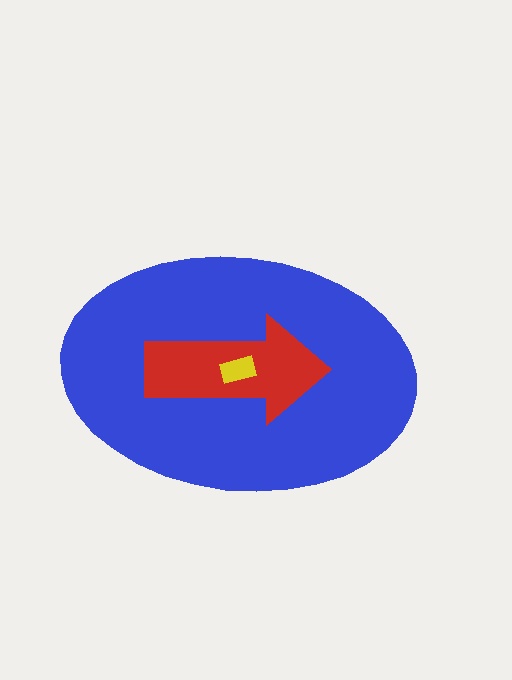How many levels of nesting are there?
3.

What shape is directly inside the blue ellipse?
The red arrow.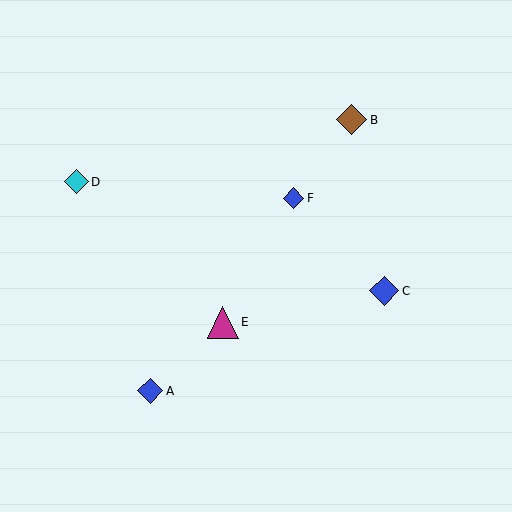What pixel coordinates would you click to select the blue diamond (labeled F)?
Click at (294, 198) to select the blue diamond F.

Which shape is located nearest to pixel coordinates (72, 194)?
The cyan diamond (labeled D) at (76, 182) is nearest to that location.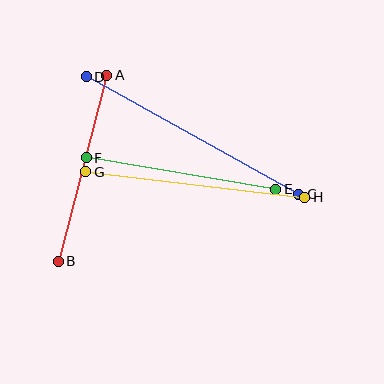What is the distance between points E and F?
The distance is approximately 192 pixels.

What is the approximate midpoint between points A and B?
The midpoint is at approximately (82, 168) pixels.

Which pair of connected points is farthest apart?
Points C and D are farthest apart.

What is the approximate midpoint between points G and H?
The midpoint is at approximately (195, 185) pixels.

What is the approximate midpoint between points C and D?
The midpoint is at approximately (192, 136) pixels.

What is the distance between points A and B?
The distance is approximately 193 pixels.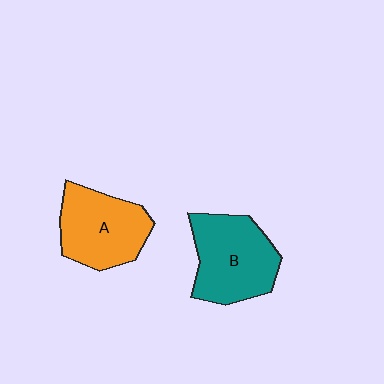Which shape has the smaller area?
Shape A (orange).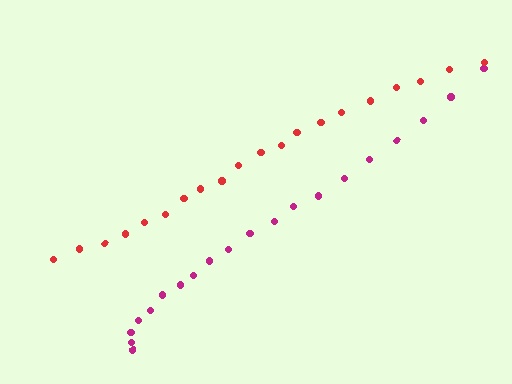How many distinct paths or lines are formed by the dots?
There are 2 distinct paths.